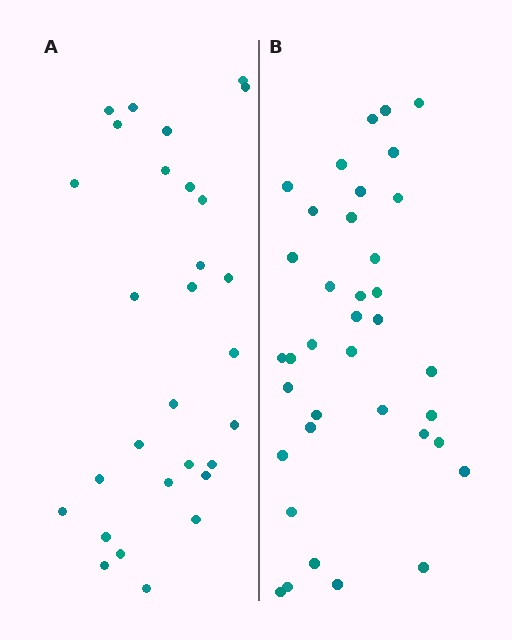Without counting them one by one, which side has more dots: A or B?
Region B (the right region) has more dots.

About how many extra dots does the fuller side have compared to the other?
Region B has roughly 8 or so more dots than region A.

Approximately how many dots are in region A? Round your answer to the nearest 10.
About 30 dots. (The exact count is 29, which rounds to 30.)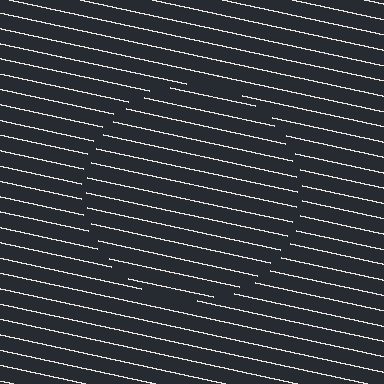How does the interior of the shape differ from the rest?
The interior of the shape contains the same grating, shifted by half a period — the contour is defined by the phase discontinuity where line-ends from the inner and outer gratings abut.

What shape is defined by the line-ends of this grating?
An illusory circle. The interior of the shape contains the same grating, shifted by half a period — the contour is defined by the phase discontinuity where line-ends from the inner and outer gratings abut.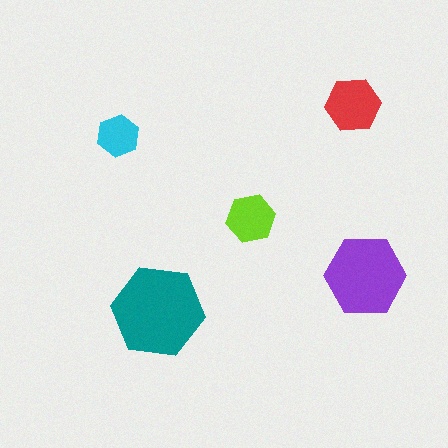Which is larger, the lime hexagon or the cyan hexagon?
The lime one.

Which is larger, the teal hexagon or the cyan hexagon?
The teal one.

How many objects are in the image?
There are 5 objects in the image.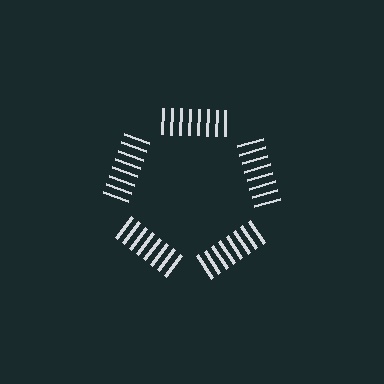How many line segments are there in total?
40 — 8 along each of the 5 edges.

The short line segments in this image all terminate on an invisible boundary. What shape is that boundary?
An illusory pentagon — the line segments terminate on its edges but no continuous stroke is drawn.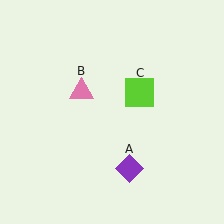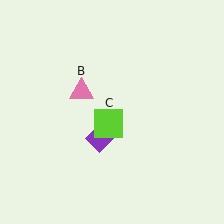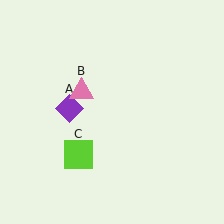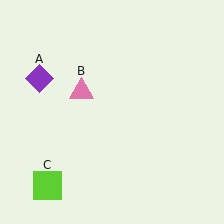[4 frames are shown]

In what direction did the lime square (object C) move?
The lime square (object C) moved down and to the left.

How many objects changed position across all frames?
2 objects changed position: purple diamond (object A), lime square (object C).